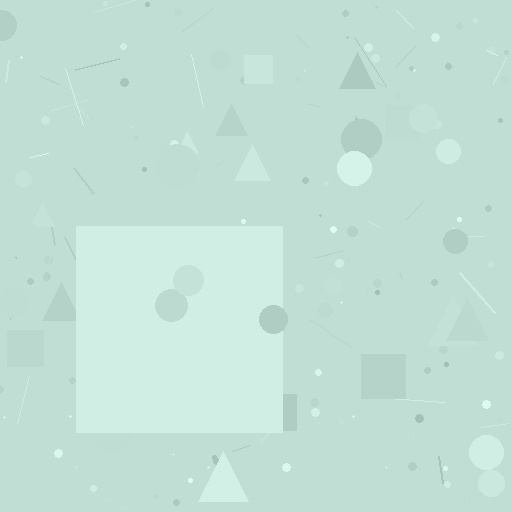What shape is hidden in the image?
A square is hidden in the image.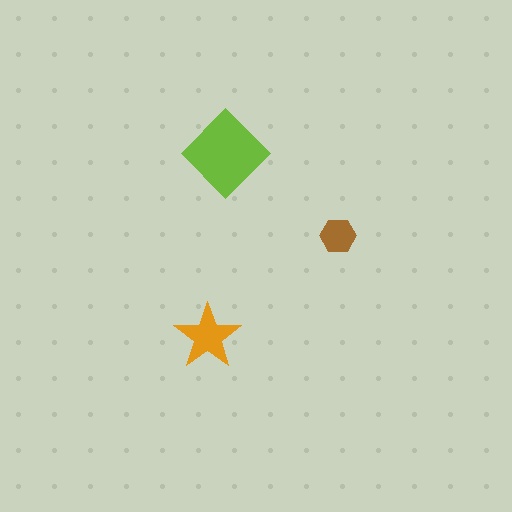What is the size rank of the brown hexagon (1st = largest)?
3rd.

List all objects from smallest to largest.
The brown hexagon, the orange star, the lime diamond.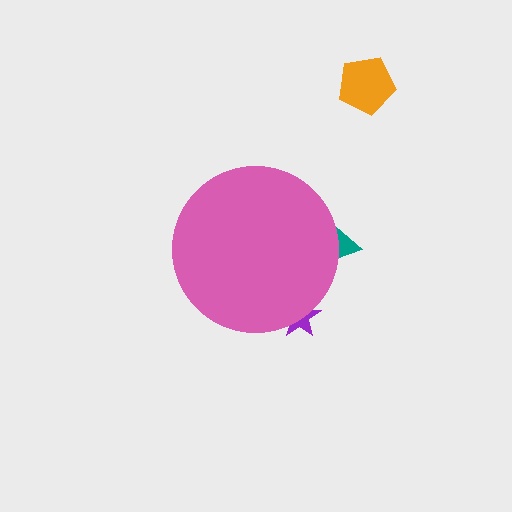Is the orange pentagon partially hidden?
No, the orange pentagon is fully visible.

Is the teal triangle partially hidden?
Yes, the teal triangle is partially hidden behind the pink circle.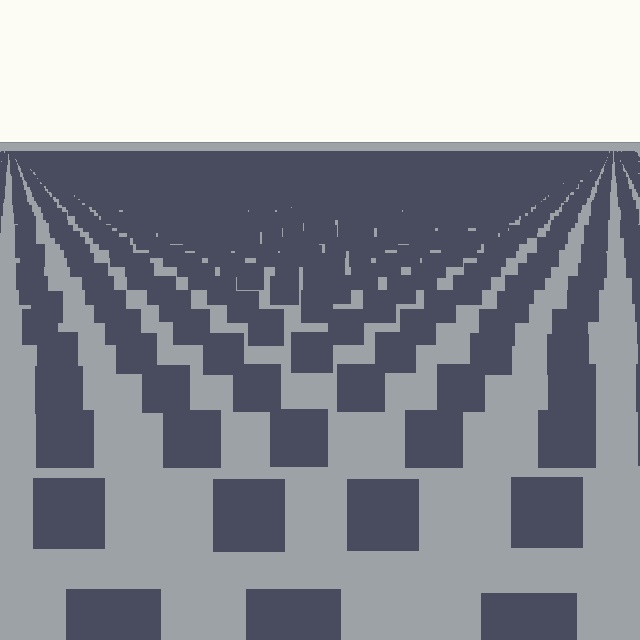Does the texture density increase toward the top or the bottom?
Density increases toward the top.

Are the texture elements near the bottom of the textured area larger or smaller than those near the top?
Larger. Near the bottom, elements are closer to the viewer and appear at a bigger on-screen size.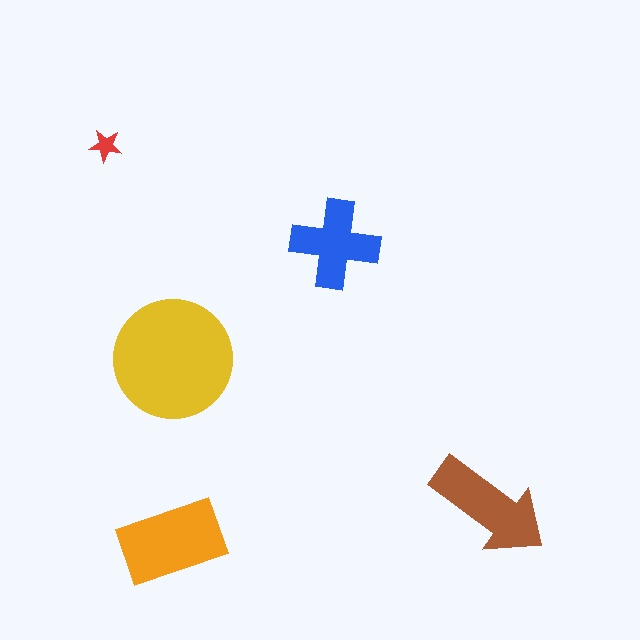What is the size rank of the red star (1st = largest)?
5th.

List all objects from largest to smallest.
The yellow circle, the orange rectangle, the brown arrow, the blue cross, the red star.